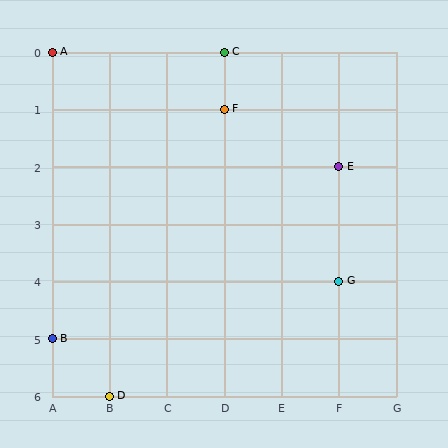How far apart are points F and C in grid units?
Points F and C are 1 row apart.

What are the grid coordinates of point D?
Point D is at grid coordinates (B, 6).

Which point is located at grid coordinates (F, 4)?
Point G is at (F, 4).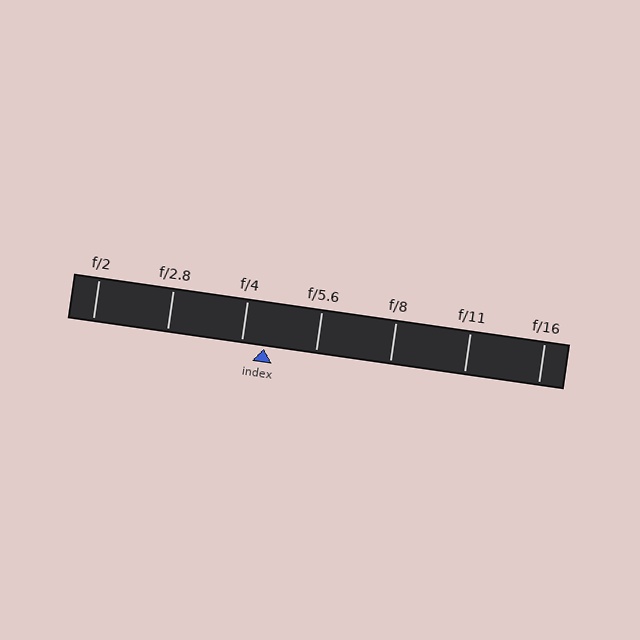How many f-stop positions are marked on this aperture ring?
There are 7 f-stop positions marked.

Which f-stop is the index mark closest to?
The index mark is closest to f/4.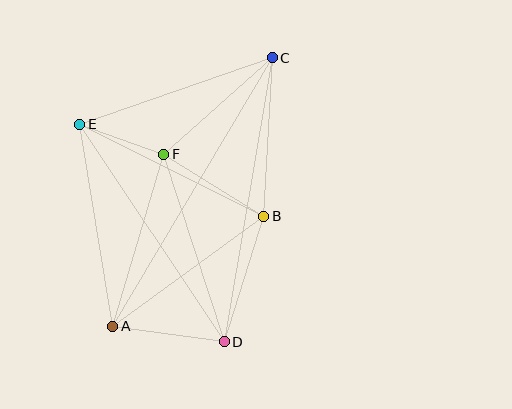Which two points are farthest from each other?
Points A and C are farthest from each other.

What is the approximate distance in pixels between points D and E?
The distance between D and E is approximately 261 pixels.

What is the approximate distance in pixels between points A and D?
The distance between A and D is approximately 113 pixels.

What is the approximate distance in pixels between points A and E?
The distance between A and E is approximately 205 pixels.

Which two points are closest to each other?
Points E and F are closest to each other.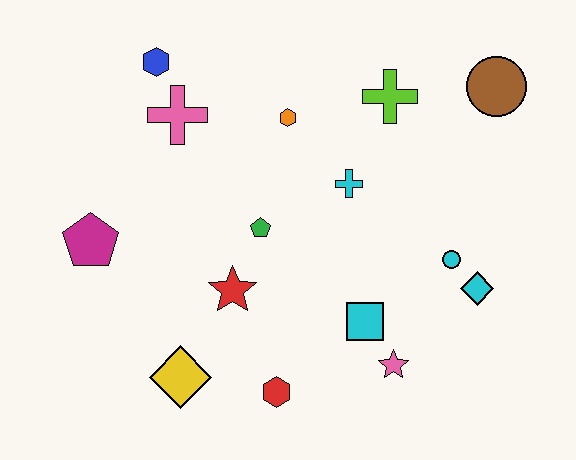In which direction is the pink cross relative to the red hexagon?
The pink cross is above the red hexagon.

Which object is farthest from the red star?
The brown circle is farthest from the red star.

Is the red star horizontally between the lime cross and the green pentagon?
No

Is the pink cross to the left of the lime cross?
Yes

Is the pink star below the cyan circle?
Yes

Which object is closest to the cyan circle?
The cyan diamond is closest to the cyan circle.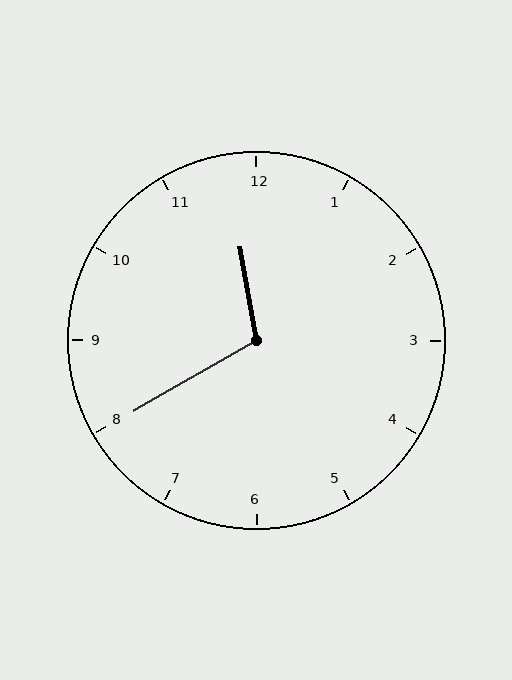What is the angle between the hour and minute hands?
Approximately 110 degrees.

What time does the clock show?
11:40.